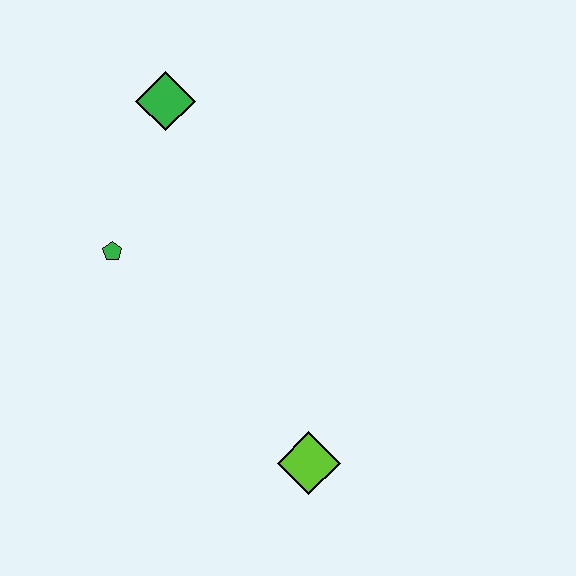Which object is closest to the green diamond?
The green pentagon is closest to the green diamond.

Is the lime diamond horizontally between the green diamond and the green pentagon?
No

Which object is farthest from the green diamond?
The lime diamond is farthest from the green diamond.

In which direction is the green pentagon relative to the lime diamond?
The green pentagon is above the lime diamond.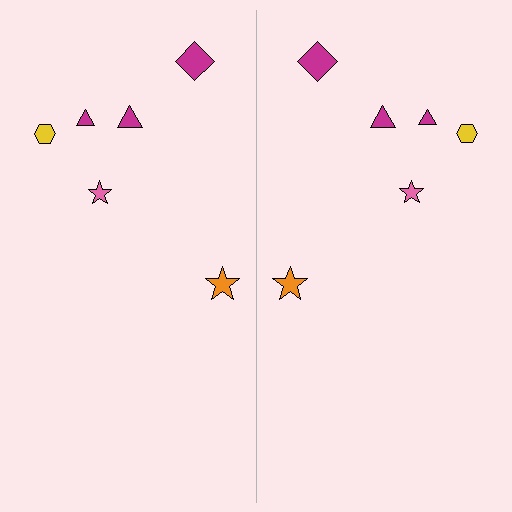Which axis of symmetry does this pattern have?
The pattern has a vertical axis of symmetry running through the center of the image.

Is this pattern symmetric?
Yes, this pattern has bilateral (reflection) symmetry.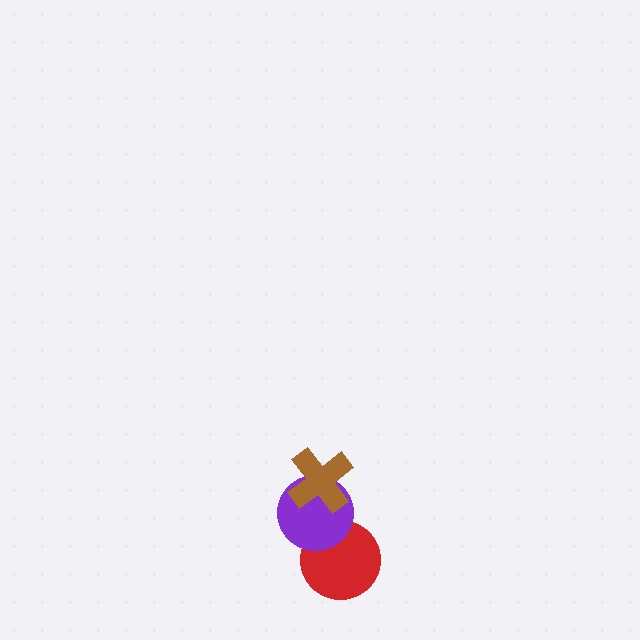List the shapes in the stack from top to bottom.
From top to bottom: the brown cross, the purple circle, the red circle.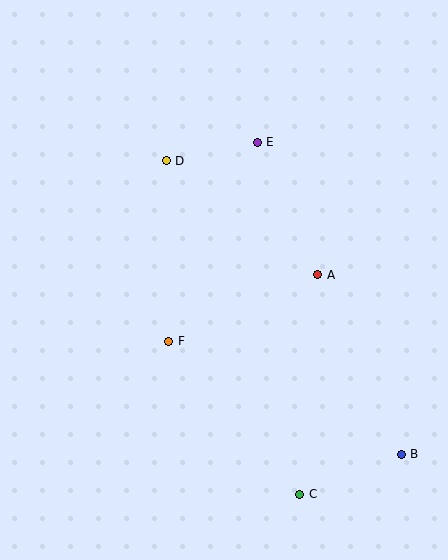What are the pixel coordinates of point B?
Point B is at (401, 454).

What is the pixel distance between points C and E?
The distance between C and E is 354 pixels.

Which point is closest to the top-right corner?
Point E is closest to the top-right corner.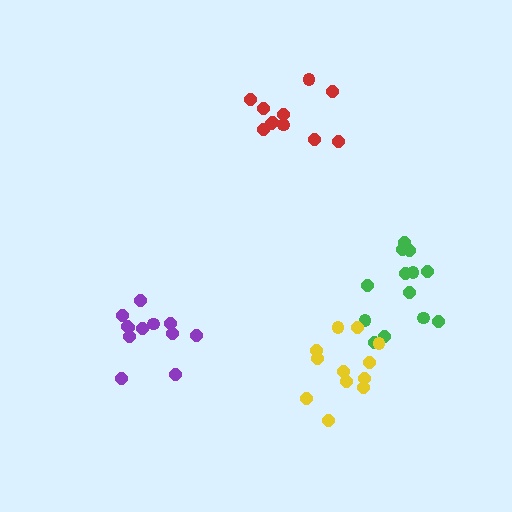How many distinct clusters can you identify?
There are 4 distinct clusters.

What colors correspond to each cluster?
The clusters are colored: green, red, purple, yellow.